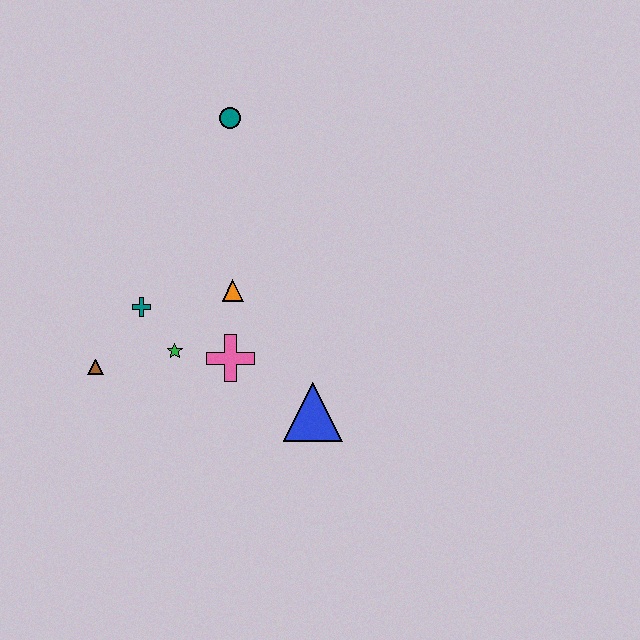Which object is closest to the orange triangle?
The pink cross is closest to the orange triangle.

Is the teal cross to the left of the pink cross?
Yes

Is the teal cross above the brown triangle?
Yes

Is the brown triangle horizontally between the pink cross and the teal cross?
No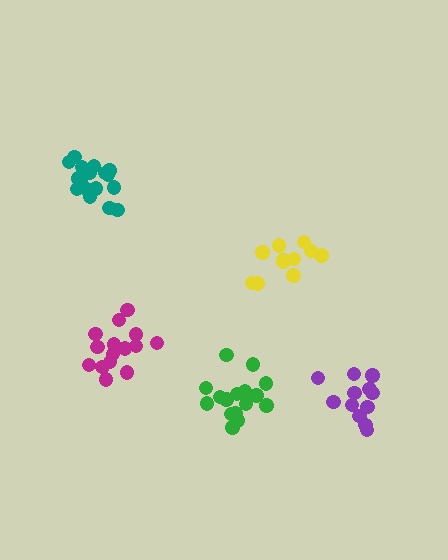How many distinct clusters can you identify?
There are 5 distinct clusters.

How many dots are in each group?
Group 1: 11 dots, Group 2: 16 dots, Group 3: 17 dots, Group 4: 15 dots, Group 5: 12 dots (71 total).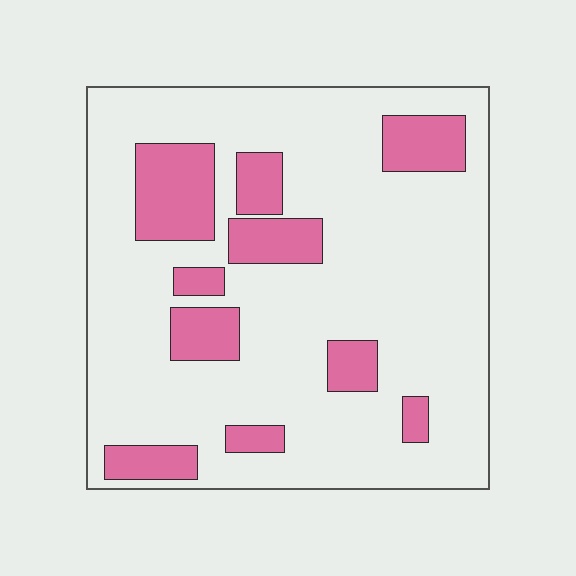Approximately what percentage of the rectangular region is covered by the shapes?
Approximately 20%.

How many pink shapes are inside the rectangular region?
10.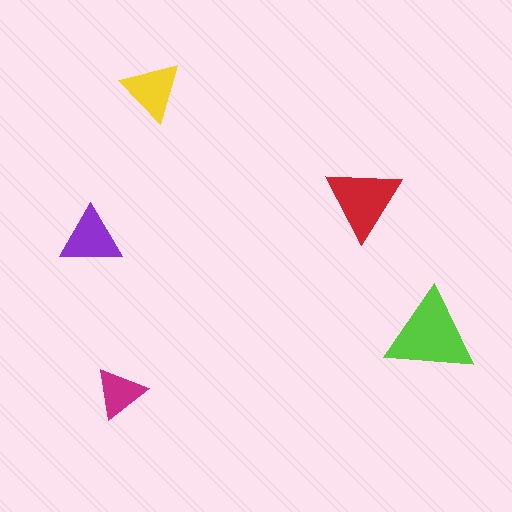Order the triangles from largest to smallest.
the lime one, the red one, the purple one, the yellow one, the magenta one.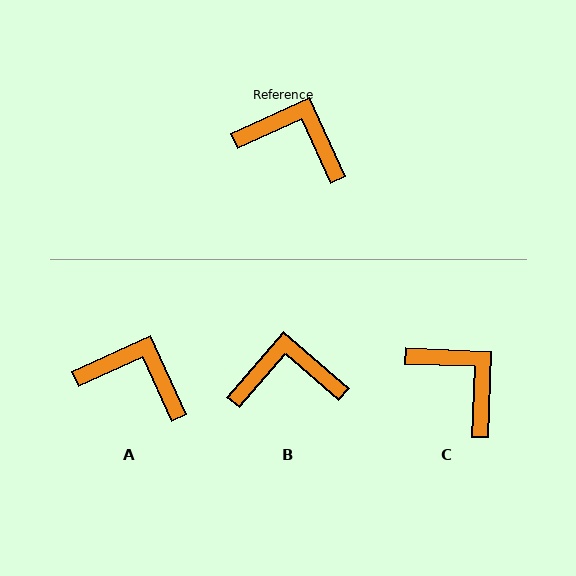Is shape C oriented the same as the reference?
No, it is off by about 27 degrees.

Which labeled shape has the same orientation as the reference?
A.